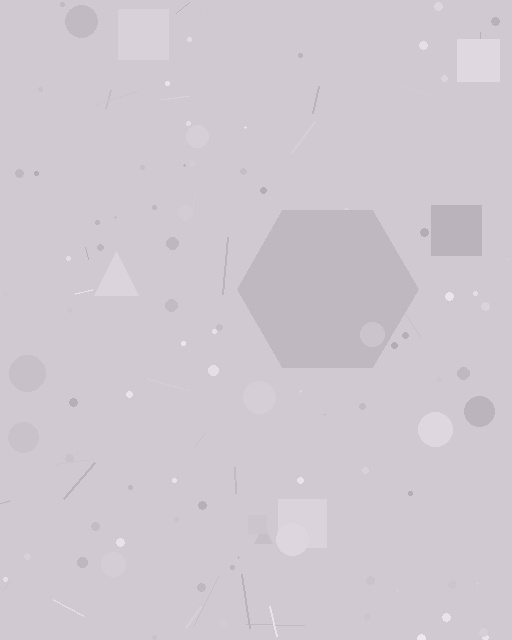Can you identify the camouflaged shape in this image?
The camouflaged shape is a hexagon.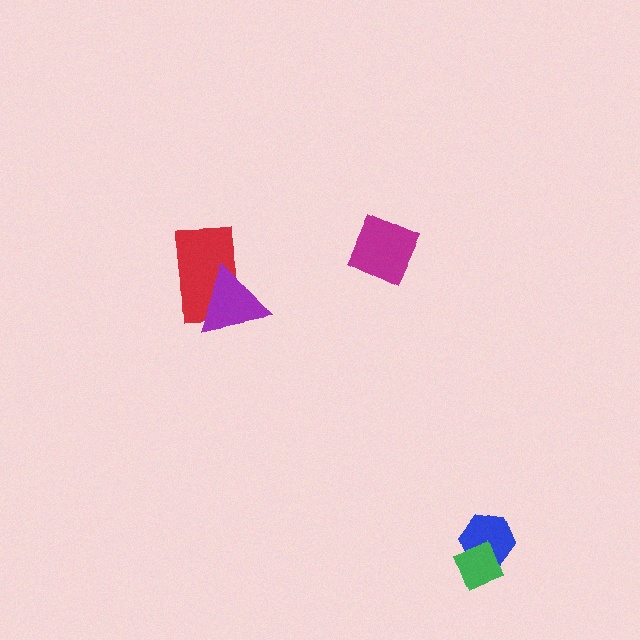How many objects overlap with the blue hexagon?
1 object overlaps with the blue hexagon.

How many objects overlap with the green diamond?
1 object overlaps with the green diamond.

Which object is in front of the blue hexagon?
The green diamond is in front of the blue hexagon.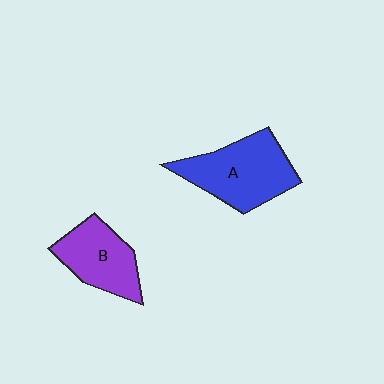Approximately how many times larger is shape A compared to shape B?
Approximately 1.3 times.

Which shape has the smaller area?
Shape B (purple).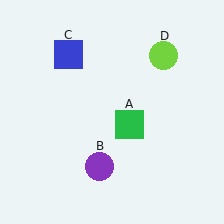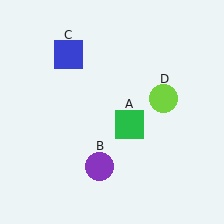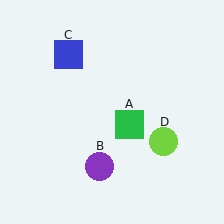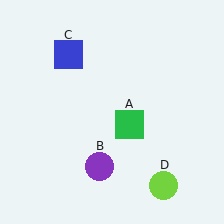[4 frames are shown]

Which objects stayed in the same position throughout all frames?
Green square (object A) and purple circle (object B) and blue square (object C) remained stationary.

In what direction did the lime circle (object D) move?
The lime circle (object D) moved down.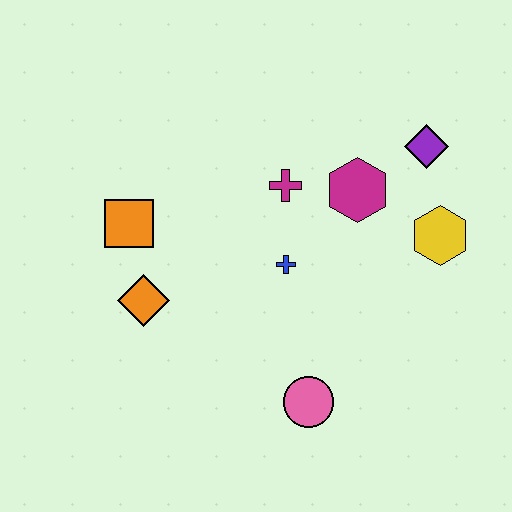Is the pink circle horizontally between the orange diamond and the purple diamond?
Yes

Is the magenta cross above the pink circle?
Yes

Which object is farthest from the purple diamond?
The orange diamond is farthest from the purple diamond.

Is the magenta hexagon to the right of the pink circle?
Yes